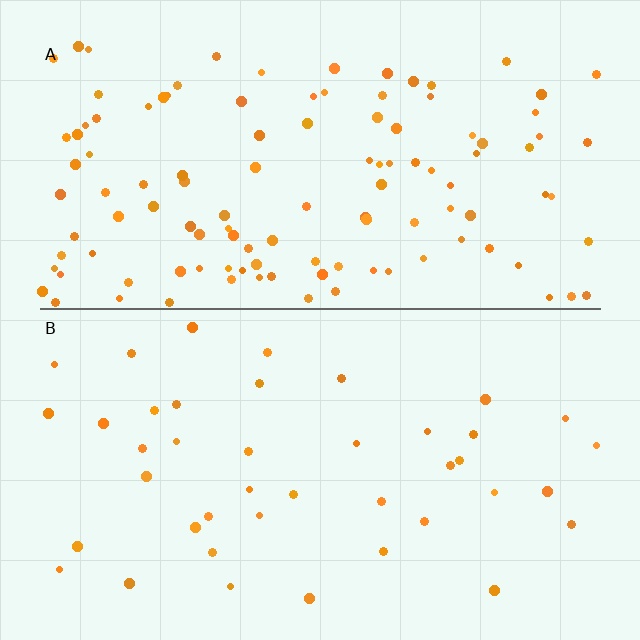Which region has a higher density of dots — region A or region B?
A (the top).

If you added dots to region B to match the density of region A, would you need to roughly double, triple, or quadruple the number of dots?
Approximately triple.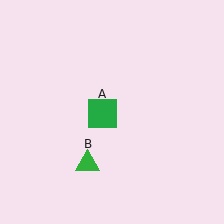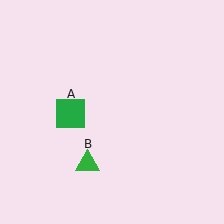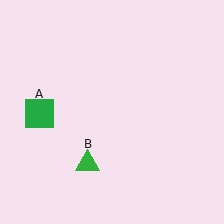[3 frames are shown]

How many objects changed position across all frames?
1 object changed position: green square (object A).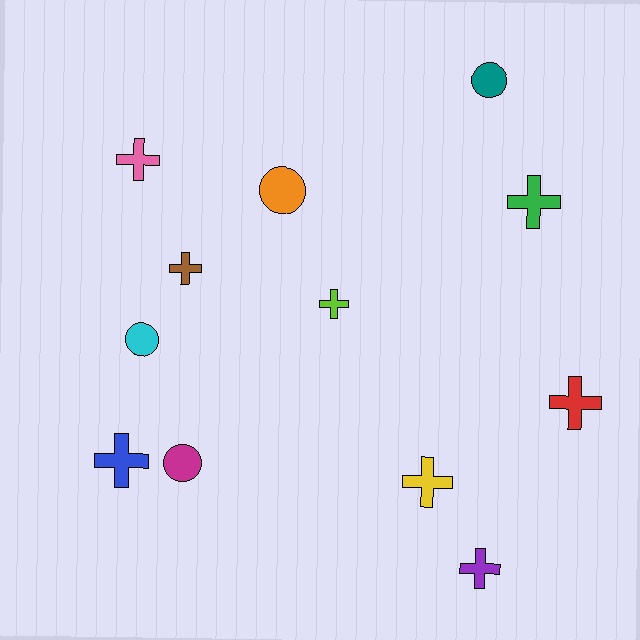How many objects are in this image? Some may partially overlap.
There are 12 objects.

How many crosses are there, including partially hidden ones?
There are 8 crosses.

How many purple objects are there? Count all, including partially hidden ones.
There is 1 purple object.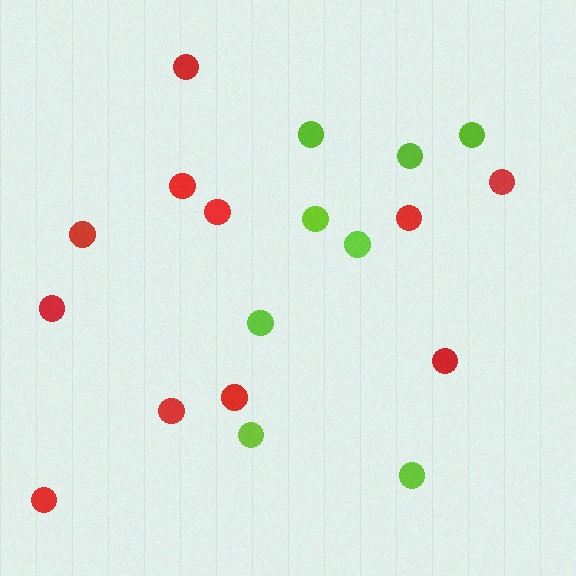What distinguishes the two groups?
There are 2 groups: one group of red circles (11) and one group of lime circles (8).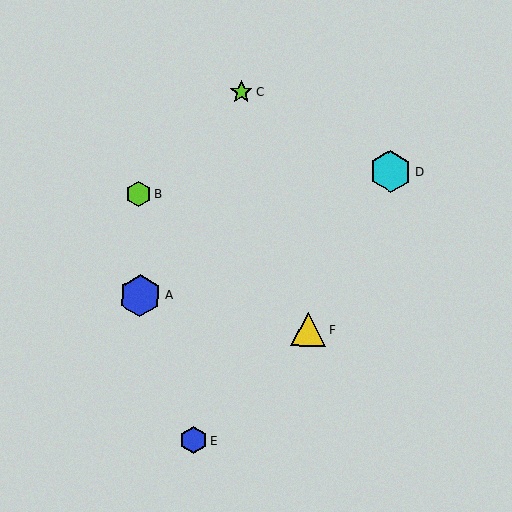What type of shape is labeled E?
Shape E is a blue hexagon.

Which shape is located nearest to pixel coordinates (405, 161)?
The cyan hexagon (labeled D) at (391, 171) is nearest to that location.